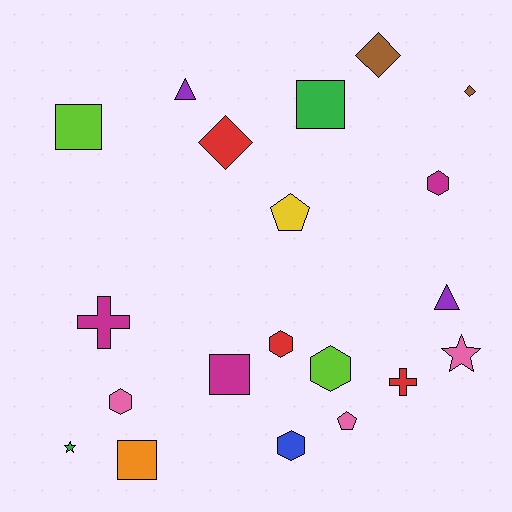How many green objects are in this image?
There are 2 green objects.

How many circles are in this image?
There are no circles.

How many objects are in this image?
There are 20 objects.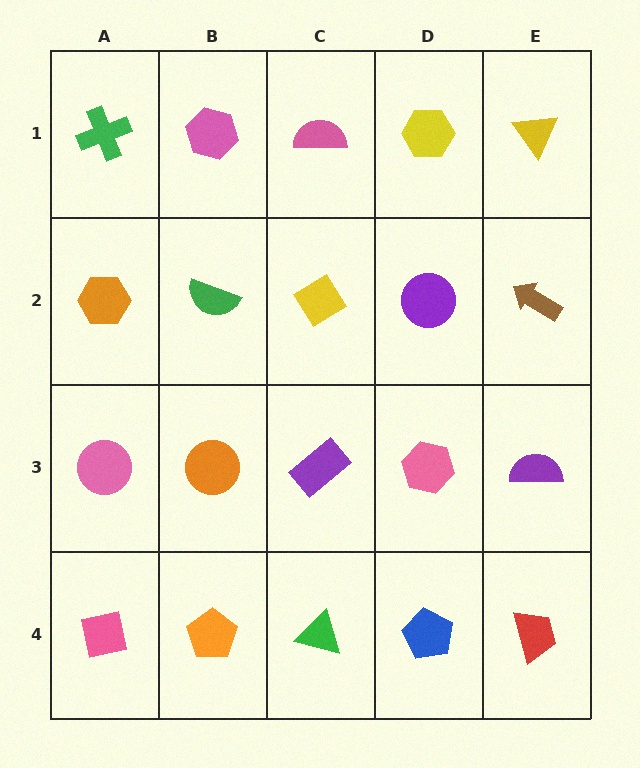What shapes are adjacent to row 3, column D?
A purple circle (row 2, column D), a blue pentagon (row 4, column D), a purple rectangle (row 3, column C), a purple semicircle (row 3, column E).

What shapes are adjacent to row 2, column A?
A green cross (row 1, column A), a pink circle (row 3, column A), a green semicircle (row 2, column B).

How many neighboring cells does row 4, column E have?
2.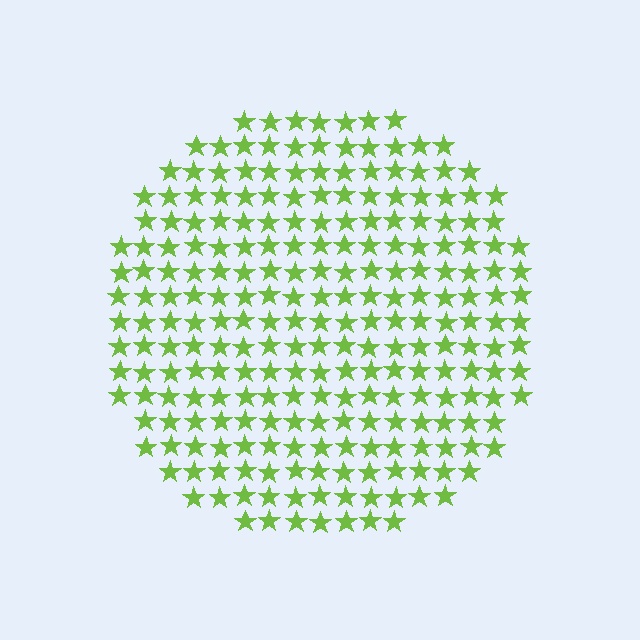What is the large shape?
The large shape is a circle.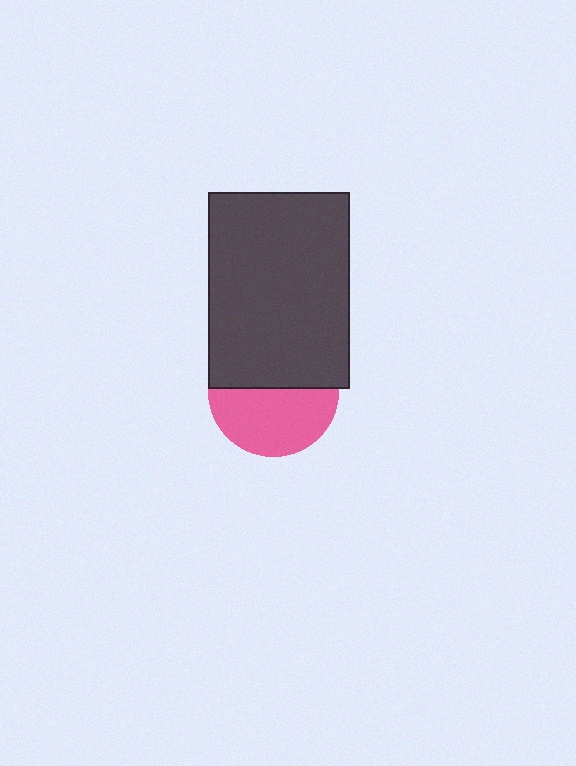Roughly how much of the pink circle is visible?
About half of it is visible (roughly 52%).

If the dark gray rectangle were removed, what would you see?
You would see the complete pink circle.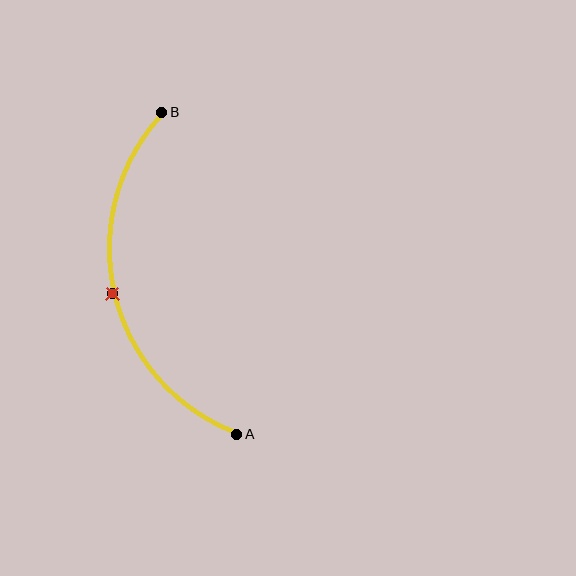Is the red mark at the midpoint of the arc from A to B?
Yes. The red mark lies on the arc at equal arc-length from both A and B — it is the arc midpoint.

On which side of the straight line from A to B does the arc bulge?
The arc bulges to the left of the straight line connecting A and B.